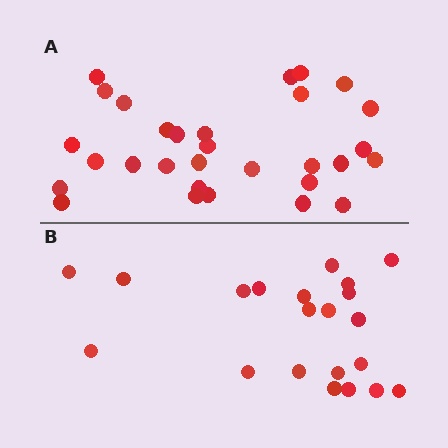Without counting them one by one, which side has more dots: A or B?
Region A (the top region) has more dots.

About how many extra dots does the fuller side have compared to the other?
Region A has roughly 8 or so more dots than region B.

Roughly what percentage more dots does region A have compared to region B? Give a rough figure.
About 45% more.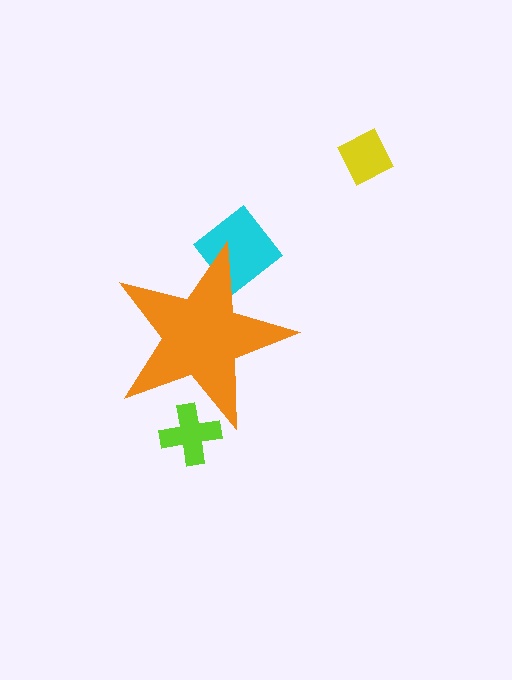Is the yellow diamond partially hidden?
No, the yellow diamond is fully visible.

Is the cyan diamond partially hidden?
Yes, the cyan diamond is partially hidden behind the orange star.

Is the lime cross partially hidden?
Yes, the lime cross is partially hidden behind the orange star.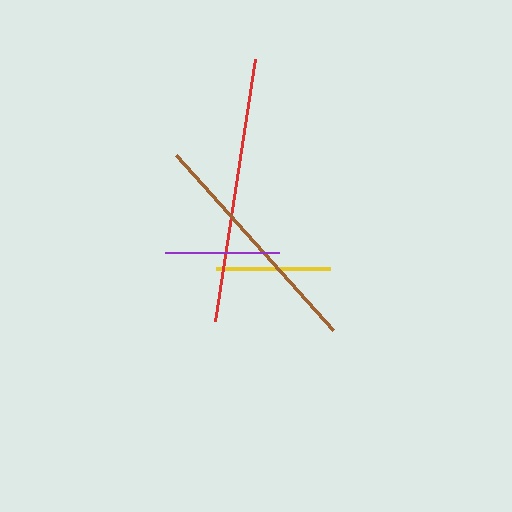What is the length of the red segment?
The red segment is approximately 265 pixels long.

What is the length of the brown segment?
The brown segment is approximately 235 pixels long.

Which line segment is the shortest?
The yellow line is the shortest at approximately 114 pixels.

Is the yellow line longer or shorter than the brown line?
The brown line is longer than the yellow line.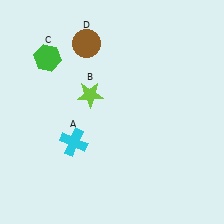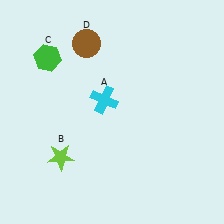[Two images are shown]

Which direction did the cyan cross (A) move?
The cyan cross (A) moved up.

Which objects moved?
The objects that moved are: the cyan cross (A), the lime star (B).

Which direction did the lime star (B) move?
The lime star (B) moved down.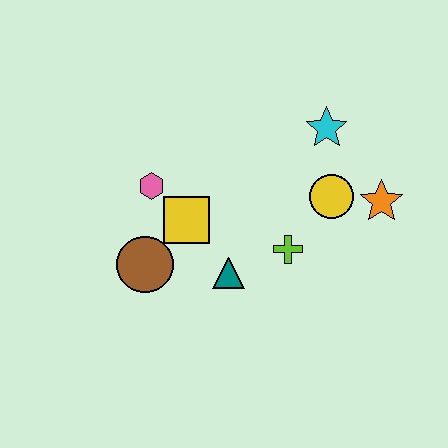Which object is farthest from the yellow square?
The orange star is farthest from the yellow square.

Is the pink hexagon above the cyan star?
No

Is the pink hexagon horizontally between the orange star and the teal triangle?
No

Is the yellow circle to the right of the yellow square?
Yes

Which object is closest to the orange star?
The yellow circle is closest to the orange star.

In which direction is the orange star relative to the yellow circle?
The orange star is to the right of the yellow circle.